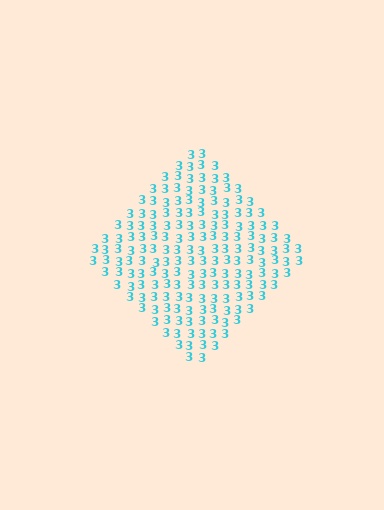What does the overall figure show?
The overall figure shows a diamond.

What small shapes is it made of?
It is made of small digit 3's.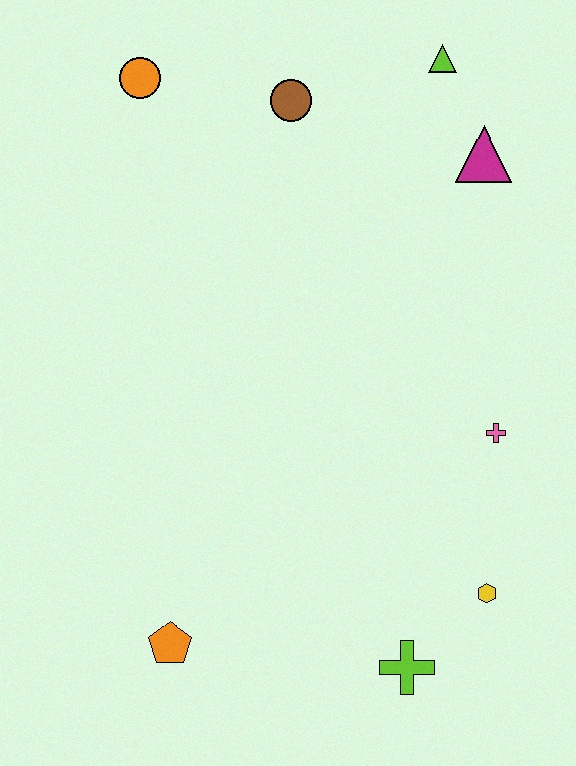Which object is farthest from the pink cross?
The orange circle is farthest from the pink cross.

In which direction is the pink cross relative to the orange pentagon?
The pink cross is to the right of the orange pentagon.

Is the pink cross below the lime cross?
No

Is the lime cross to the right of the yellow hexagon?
No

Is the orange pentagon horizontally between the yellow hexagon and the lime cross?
No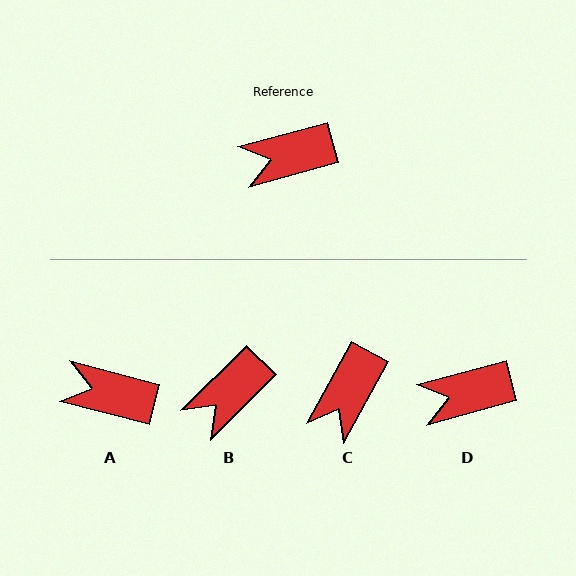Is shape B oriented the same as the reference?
No, it is off by about 30 degrees.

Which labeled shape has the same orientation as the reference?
D.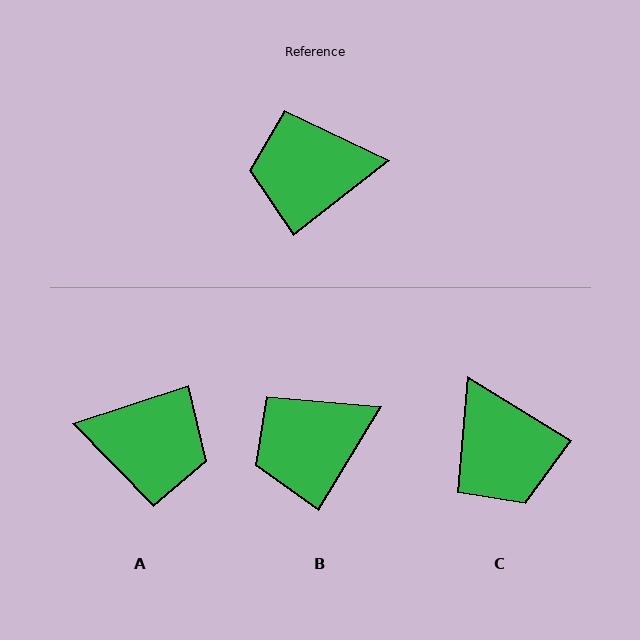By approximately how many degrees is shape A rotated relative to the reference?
Approximately 160 degrees counter-clockwise.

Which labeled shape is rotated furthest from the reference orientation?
A, about 160 degrees away.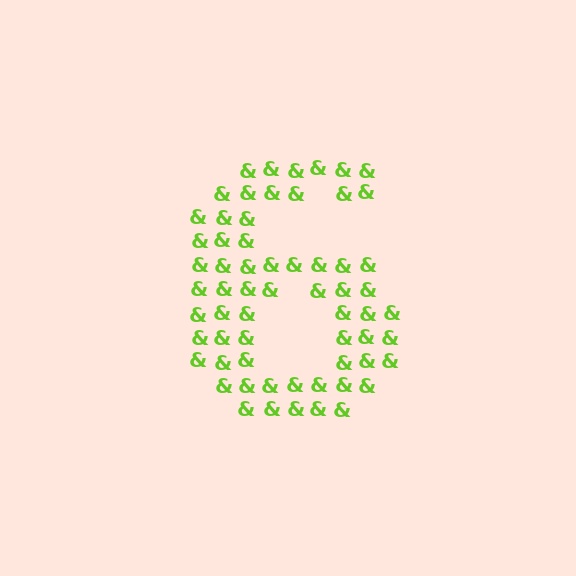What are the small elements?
The small elements are ampersands.